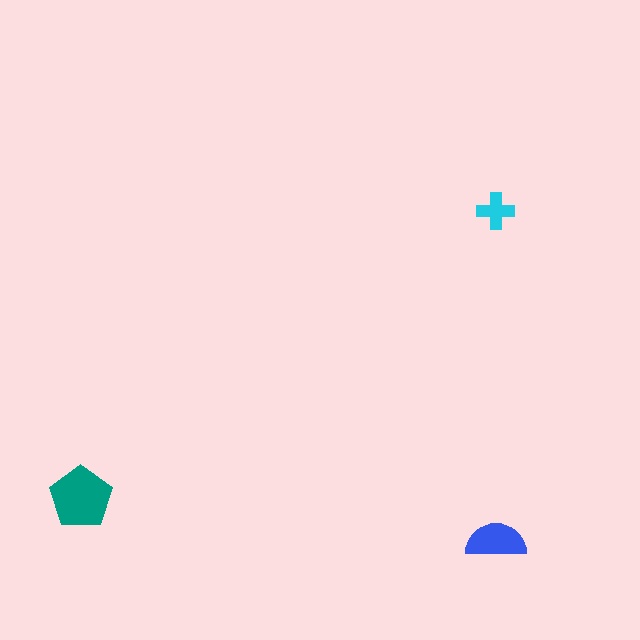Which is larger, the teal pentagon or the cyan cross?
The teal pentagon.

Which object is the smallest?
The cyan cross.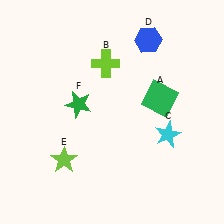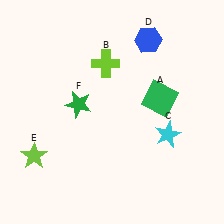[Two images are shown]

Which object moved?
The lime star (E) moved left.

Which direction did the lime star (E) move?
The lime star (E) moved left.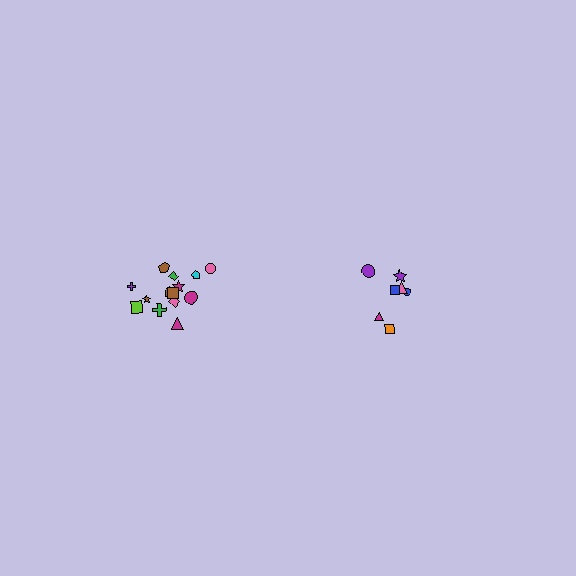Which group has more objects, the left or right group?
The left group.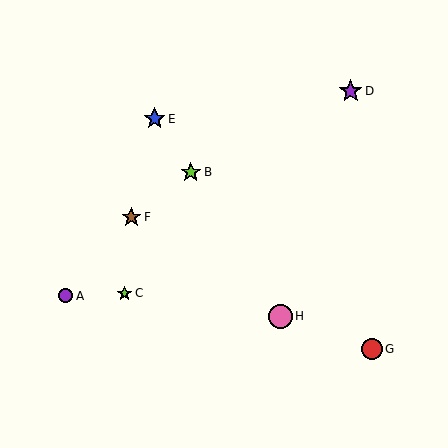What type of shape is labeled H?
Shape H is a pink circle.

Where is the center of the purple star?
The center of the purple star is at (351, 91).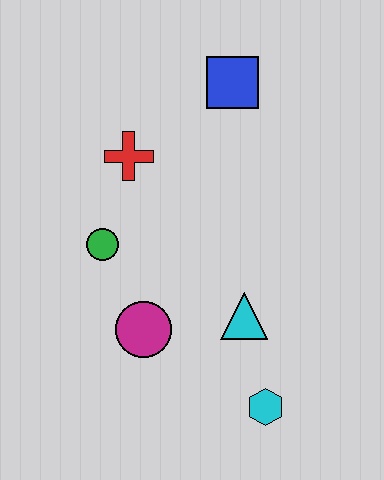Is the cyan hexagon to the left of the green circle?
No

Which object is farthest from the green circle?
The cyan hexagon is farthest from the green circle.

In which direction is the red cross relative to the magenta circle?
The red cross is above the magenta circle.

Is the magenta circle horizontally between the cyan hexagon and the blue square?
No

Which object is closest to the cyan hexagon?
The cyan triangle is closest to the cyan hexagon.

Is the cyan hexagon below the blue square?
Yes